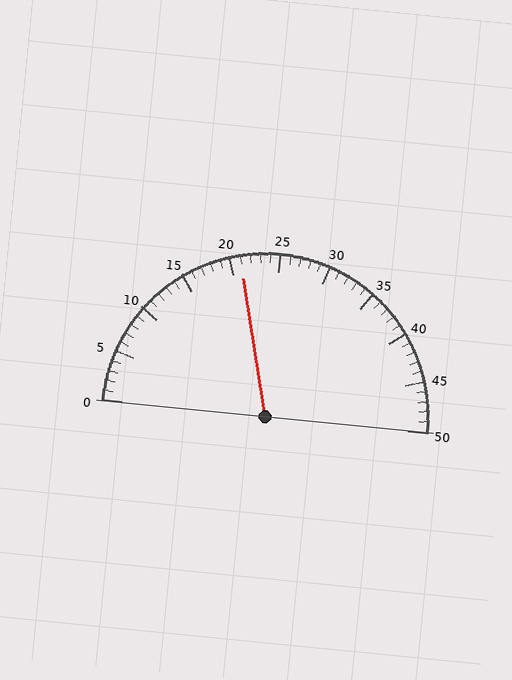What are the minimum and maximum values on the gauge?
The gauge ranges from 0 to 50.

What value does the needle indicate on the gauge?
The needle indicates approximately 21.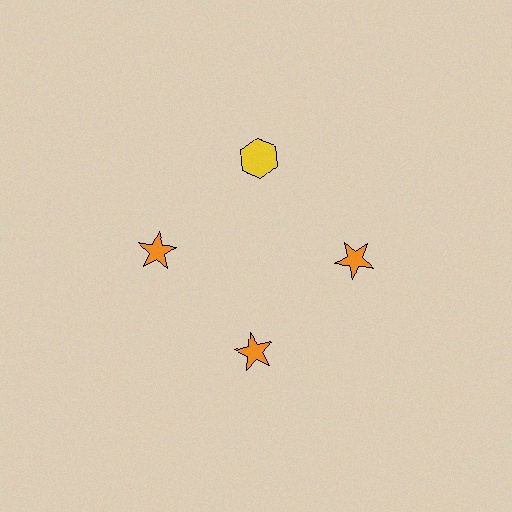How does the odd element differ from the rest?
It differs in both color (yellow instead of orange) and shape (hexagon instead of star).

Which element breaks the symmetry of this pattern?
The yellow hexagon at roughly the 12 o'clock position breaks the symmetry. All other shapes are orange stars.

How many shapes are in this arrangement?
There are 4 shapes arranged in a ring pattern.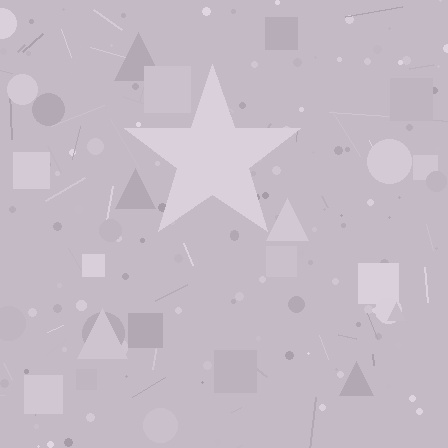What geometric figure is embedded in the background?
A star is embedded in the background.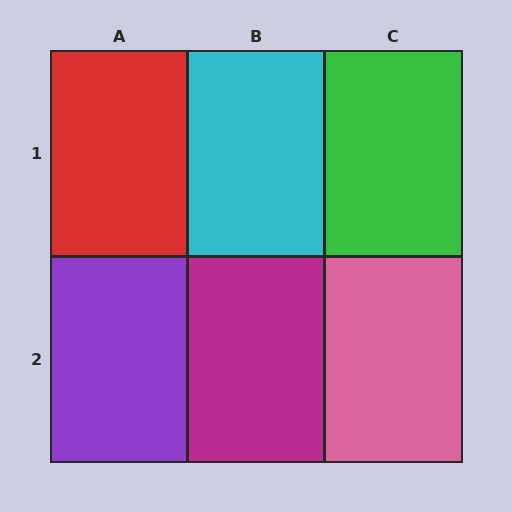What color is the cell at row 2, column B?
Magenta.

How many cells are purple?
1 cell is purple.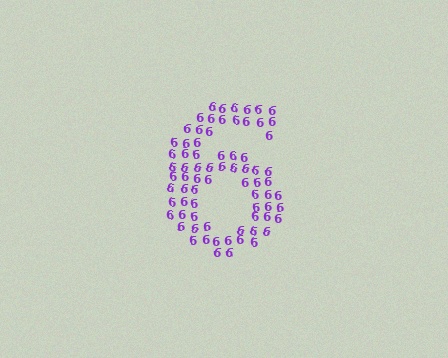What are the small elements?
The small elements are digit 6's.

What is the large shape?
The large shape is the digit 6.